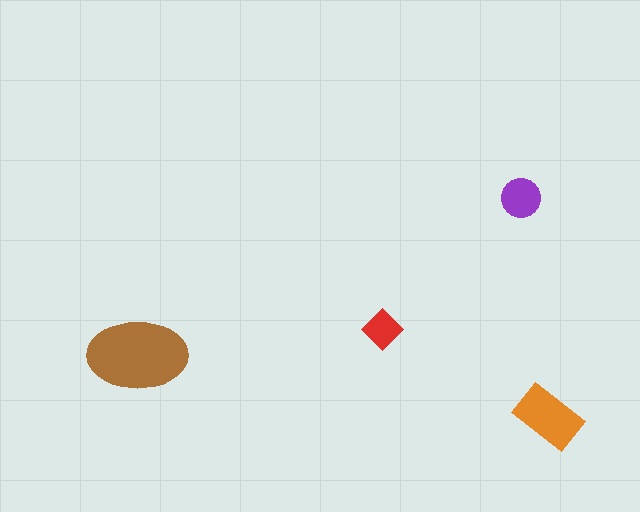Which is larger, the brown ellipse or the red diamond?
The brown ellipse.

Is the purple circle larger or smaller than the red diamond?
Larger.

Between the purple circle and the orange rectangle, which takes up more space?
The orange rectangle.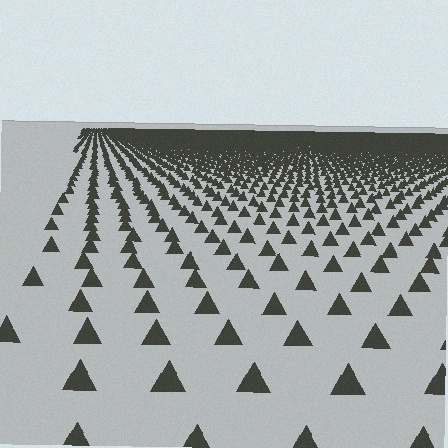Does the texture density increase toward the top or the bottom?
Density increases toward the top.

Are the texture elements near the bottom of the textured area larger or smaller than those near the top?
Larger. Near the bottom, elements are closer to the viewer and appear at a bigger on-screen size.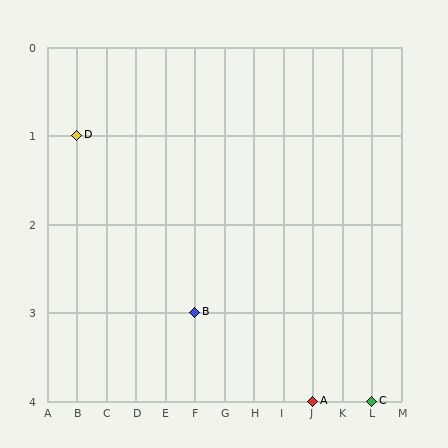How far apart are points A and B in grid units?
Points A and B are 4 columns and 1 row apart (about 4.1 grid units diagonally).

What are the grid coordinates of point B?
Point B is at grid coordinates (F, 3).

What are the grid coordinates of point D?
Point D is at grid coordinates (B, 1).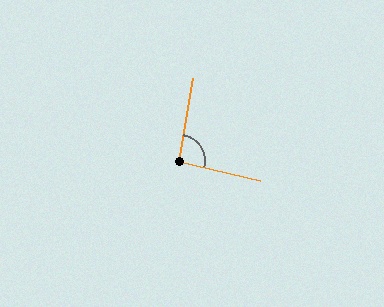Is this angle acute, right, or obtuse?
It is approximately a right angle.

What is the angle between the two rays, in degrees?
Approximately 94 degrees.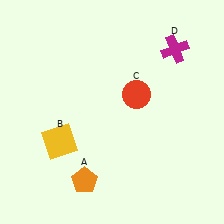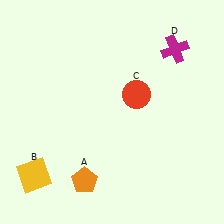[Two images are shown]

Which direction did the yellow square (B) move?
The yellow square (B) moved down.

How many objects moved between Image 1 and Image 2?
1 object moved between the two images.